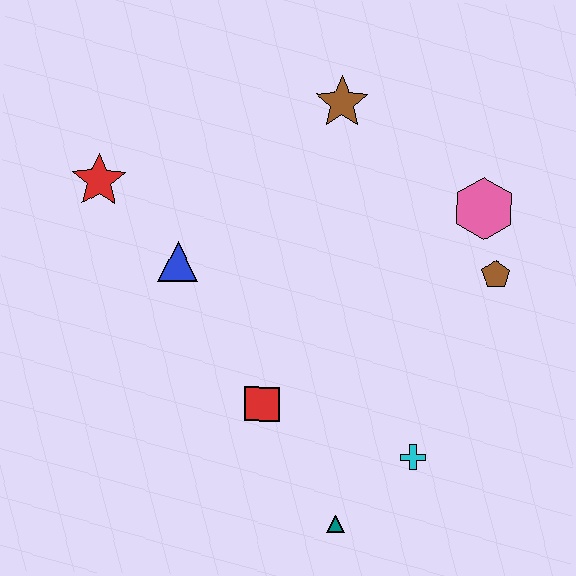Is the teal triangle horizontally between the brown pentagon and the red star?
Yes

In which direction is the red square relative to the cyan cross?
The red square is to the left of the cyan cross.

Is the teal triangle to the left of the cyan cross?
Yes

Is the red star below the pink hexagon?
No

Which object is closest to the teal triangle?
The cyan cross is closest to the teal triangle.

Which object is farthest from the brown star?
The teal triangle is farthest from the brown star.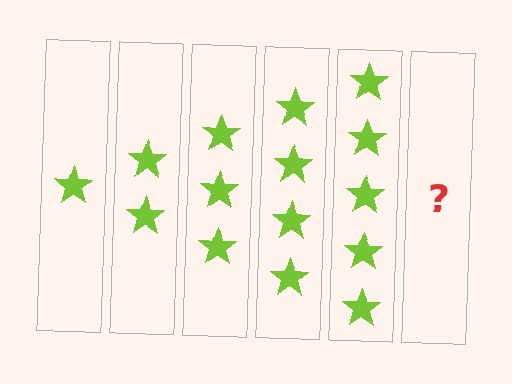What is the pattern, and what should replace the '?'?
The pattern is that each step adds one more star. The '?' should be 6 stars.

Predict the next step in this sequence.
The next step is 6 stars.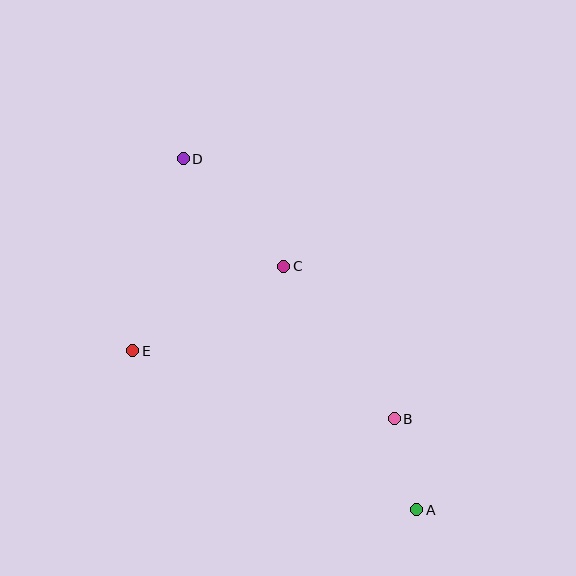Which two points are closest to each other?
Points A and B are closest to each other.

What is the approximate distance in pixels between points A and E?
The distance between A and E is approximately 325 pixels.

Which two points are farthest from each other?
Points A and D are farthest from each other.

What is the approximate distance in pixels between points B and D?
The distance between B and D is approximately 335 pixels.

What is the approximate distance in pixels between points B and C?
The distance between B and C is approximately 189 pixels.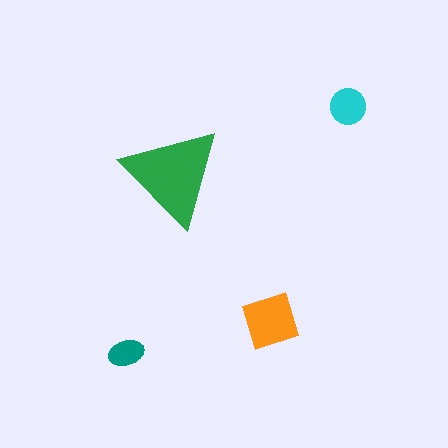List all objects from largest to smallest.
The green triangle, the orange diamond, the cyan circle, the teal ellipse.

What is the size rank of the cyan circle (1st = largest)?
3rd.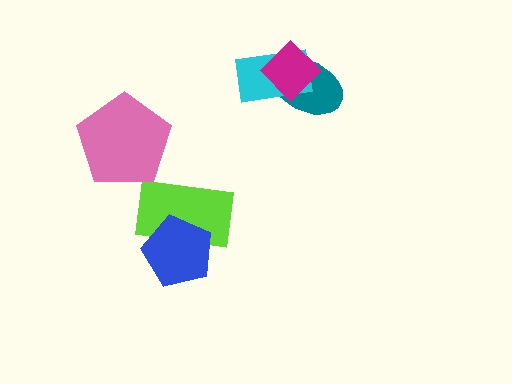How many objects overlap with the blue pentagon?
1 object overlaps with the blue pentagon.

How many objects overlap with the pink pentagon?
0 objects overlap with the pink pentagon.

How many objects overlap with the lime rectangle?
1 object overlaps with the lime rectangle.